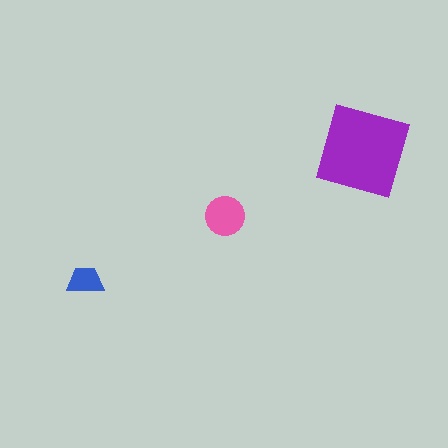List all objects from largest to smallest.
The purple square, the pink circle, the blue trapezoid.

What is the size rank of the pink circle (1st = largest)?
2nd.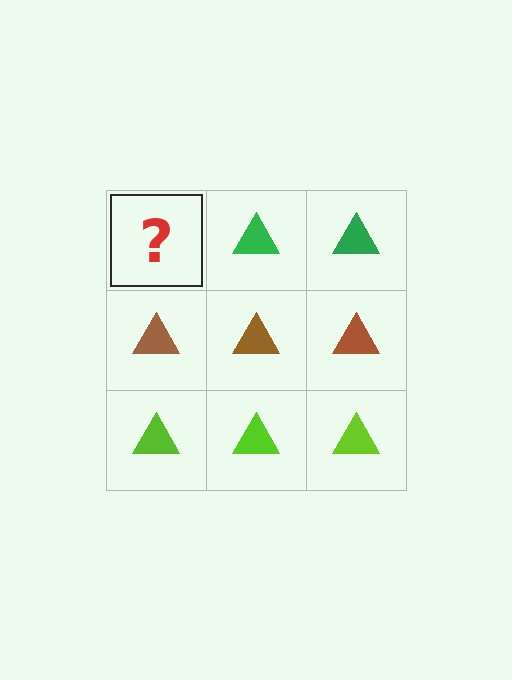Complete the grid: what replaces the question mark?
The question mark should be replaced with a green triangle.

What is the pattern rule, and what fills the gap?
The rule is that each row has a consistent color. The gap should be filled with a green triangle.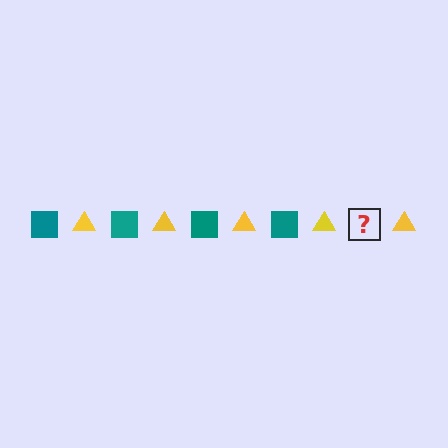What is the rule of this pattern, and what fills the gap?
The rule is that the pattern alternates between teal square and yellow triangle. The gap should be filled with a teal square.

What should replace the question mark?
The question mark should be replaced with a teal square.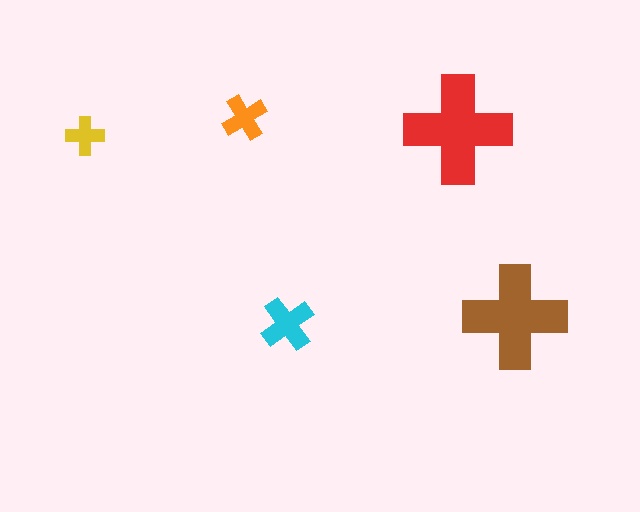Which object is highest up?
The orange cross is topmost.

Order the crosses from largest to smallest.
the red one, the brown one, the cyan one, the orange one, the yellow one.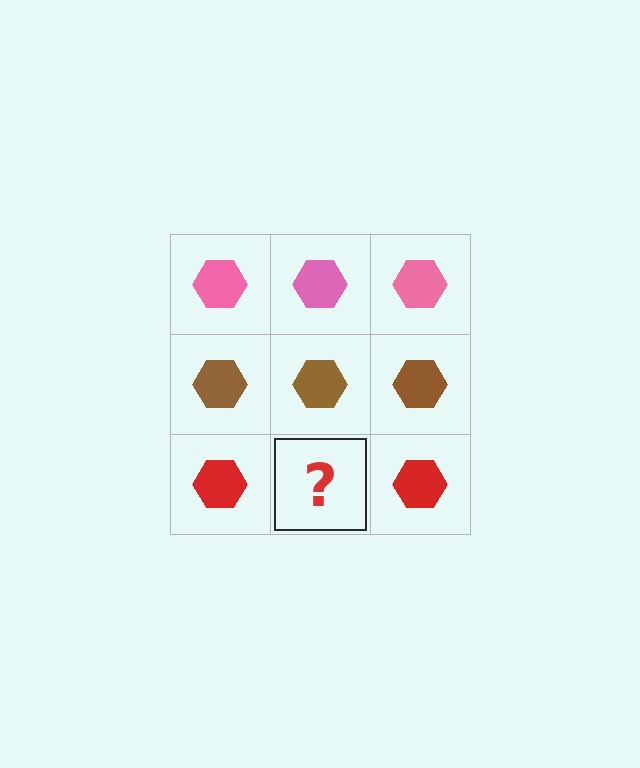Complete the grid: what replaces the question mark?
The question mark should be replaced with a red hexagon.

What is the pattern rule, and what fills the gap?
The rule is that each row has a consistent color. The gap should be filled with a red hexagon.